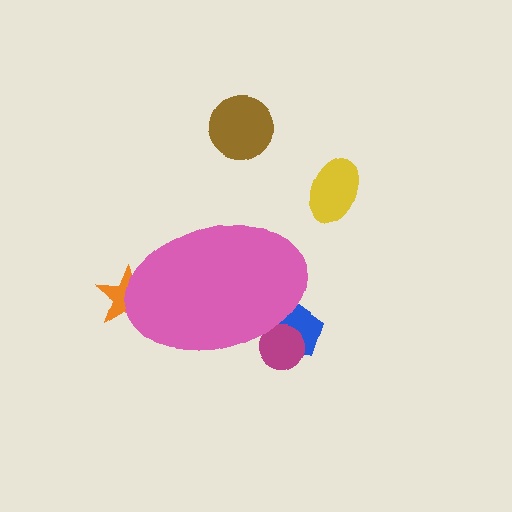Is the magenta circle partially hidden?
Yes, the magenta circle is partially hidden behind the pink ellipse.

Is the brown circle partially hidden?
No, the brown circle is fully visible.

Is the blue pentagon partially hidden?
Yes, the blue pentagon is partially hidden behind the pink ellipse.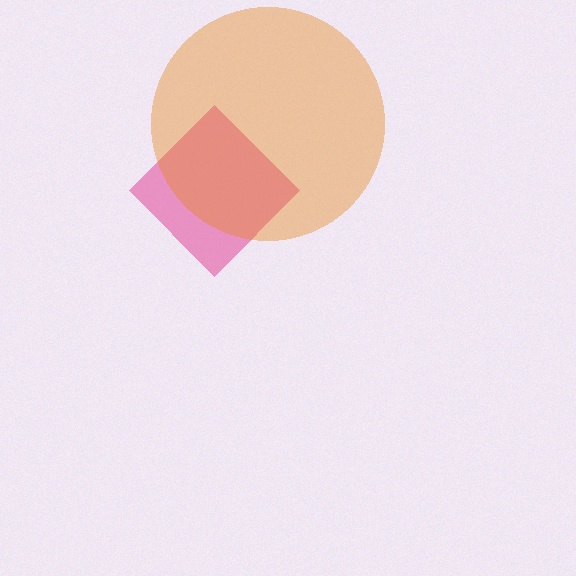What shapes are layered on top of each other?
The layered shapes are: a pink diamond, an orange circle.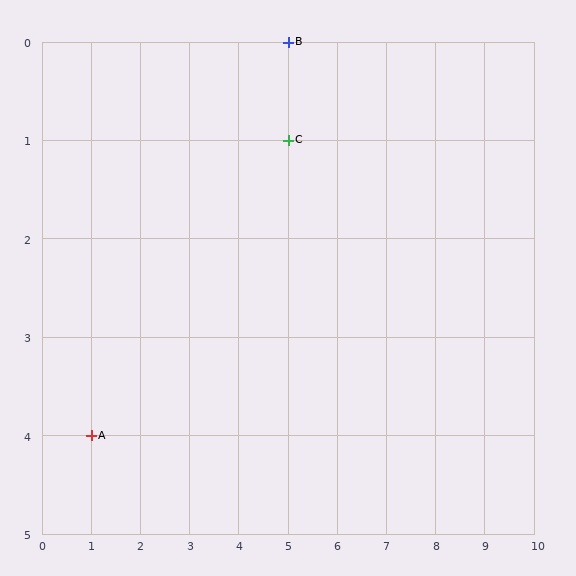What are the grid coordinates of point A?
Point A is at grid coordinates (1, 4).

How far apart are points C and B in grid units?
Points C and B are 1 row apart.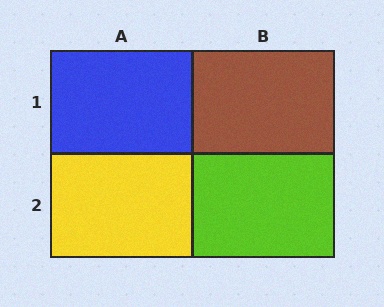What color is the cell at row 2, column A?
Yellow.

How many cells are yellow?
1 cell is yellow.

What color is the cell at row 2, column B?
Lime.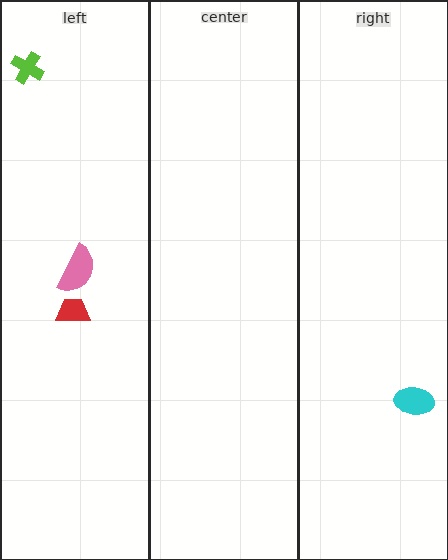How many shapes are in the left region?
3.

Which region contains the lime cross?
The left region.